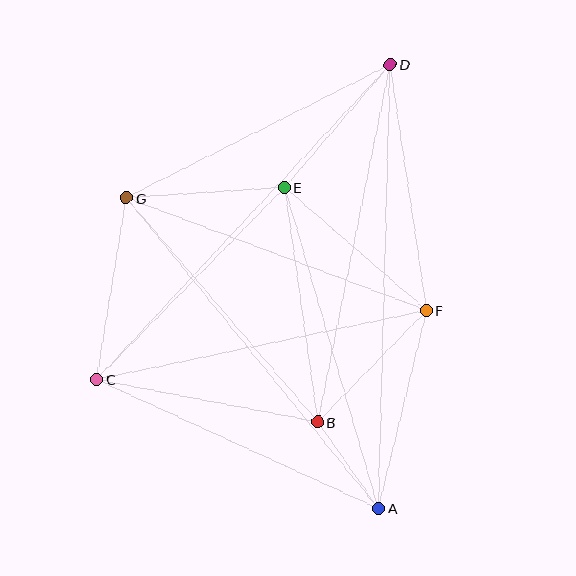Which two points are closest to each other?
Points A and B are closest to each other.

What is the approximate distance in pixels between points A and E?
The distance between A and E is approximately 335 pixels.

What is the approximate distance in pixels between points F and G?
The distance between F and G is approximately 320 pixels.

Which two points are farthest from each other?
Points A and D are farthest from each other.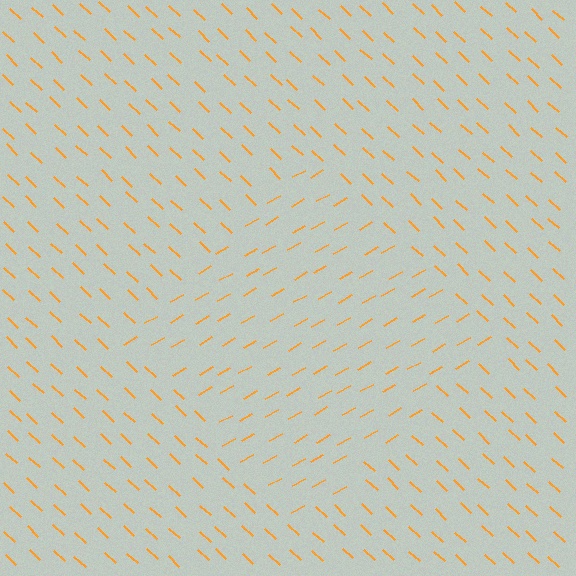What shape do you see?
I see a diamond.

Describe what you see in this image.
The image is filled with small orange line segments. A diamond region in the image has lines oriented differently from the surrounding lines, creating a visible texture boundary.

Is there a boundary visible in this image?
Yes, there is a texture boundary formed by a change in line orientation.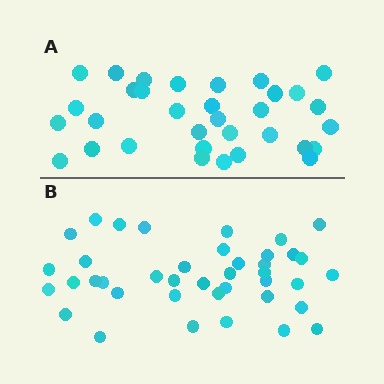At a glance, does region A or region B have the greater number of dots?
Region B (the bottom region) has more dots.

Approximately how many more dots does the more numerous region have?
Region B has roughly 8 or so more dots than region A.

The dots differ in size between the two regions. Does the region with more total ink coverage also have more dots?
No. Region A has more total ink coverage because its dots are larger, but region B actually contains more individual dots. Total area can be misleading — the number of items is what matters here.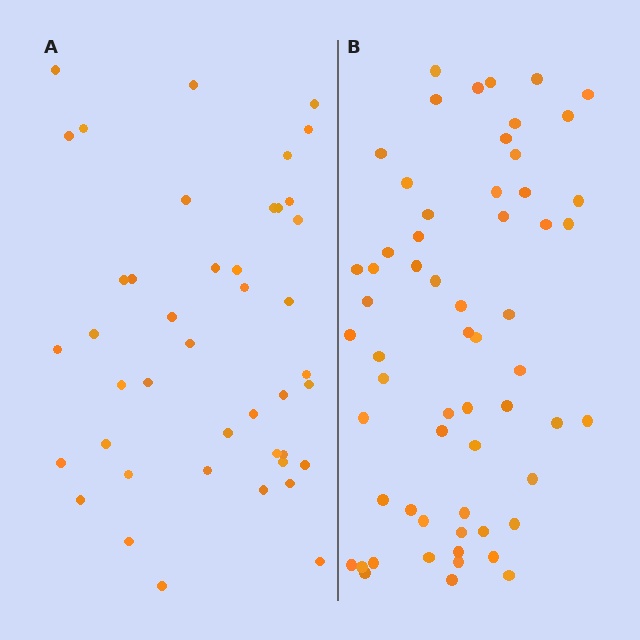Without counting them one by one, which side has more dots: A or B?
Region B (the right region) has more dots.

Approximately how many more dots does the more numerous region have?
Region B has approximately 15 more dots than region A.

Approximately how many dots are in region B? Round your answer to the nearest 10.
About 60 dots.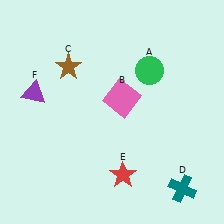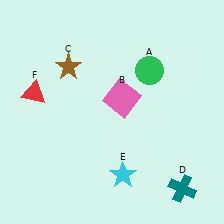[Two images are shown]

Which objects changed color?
E changed from red to cyan. F changed from purple to red.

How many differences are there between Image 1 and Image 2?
There are 2 differences between the two images.